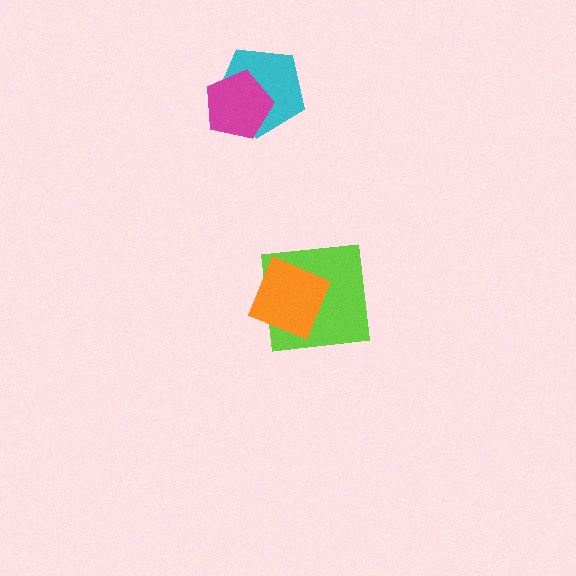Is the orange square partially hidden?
No, no other shape covers it.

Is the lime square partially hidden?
Yes, it is partially covered by another shape.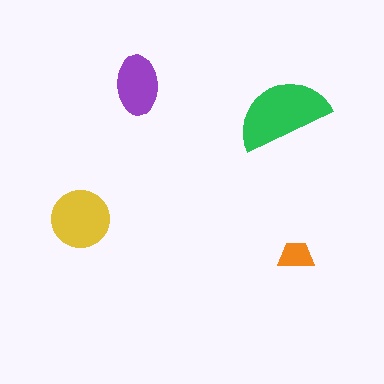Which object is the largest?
The green semicircle.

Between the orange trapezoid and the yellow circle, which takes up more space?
The yellow circle.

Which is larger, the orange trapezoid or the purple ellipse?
The purple ellipse.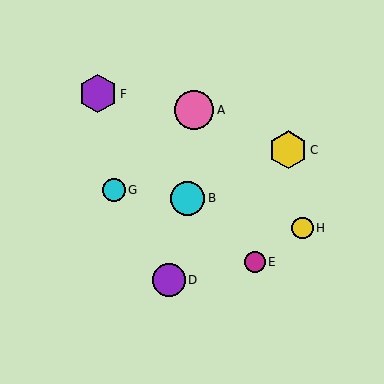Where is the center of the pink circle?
The center of the pink circle is at (194, 110).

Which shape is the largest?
The pink circle (labeled A) is the largest.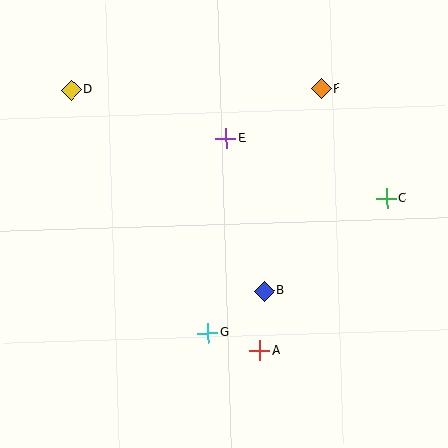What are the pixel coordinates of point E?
Point E is at (226, 139).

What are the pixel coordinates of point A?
Point A is at (260, 351).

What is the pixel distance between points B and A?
The distance between B and A is 60 pixels.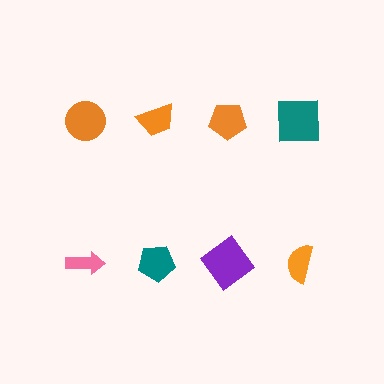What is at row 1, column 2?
An orange trapezoid.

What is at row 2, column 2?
A teal pentagon.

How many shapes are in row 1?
4 shapes.